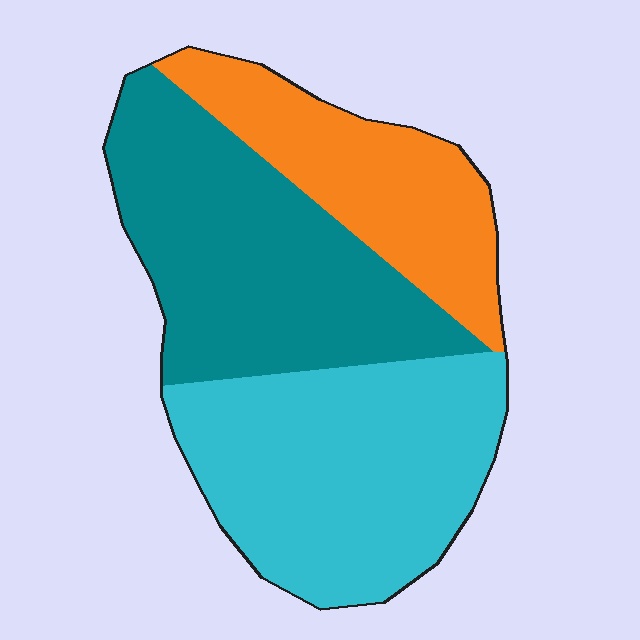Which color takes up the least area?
Orange, at roughly 25%.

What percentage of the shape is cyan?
Cyan covers about 40% of the shape.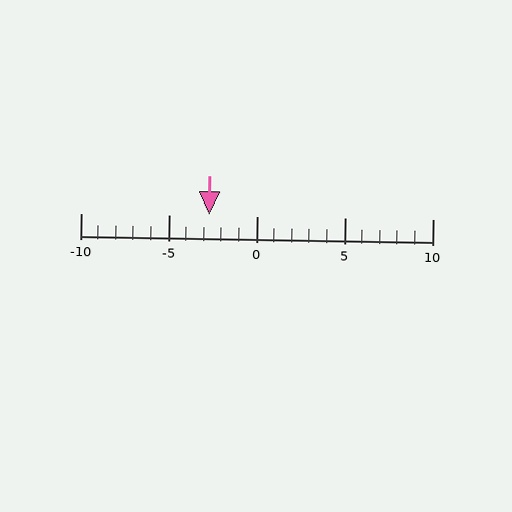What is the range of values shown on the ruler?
The ruler shows values from -10 to 10.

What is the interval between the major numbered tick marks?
The major tick marks are spaced 5 units apart.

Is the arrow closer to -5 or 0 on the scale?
The arrow is closer to -5.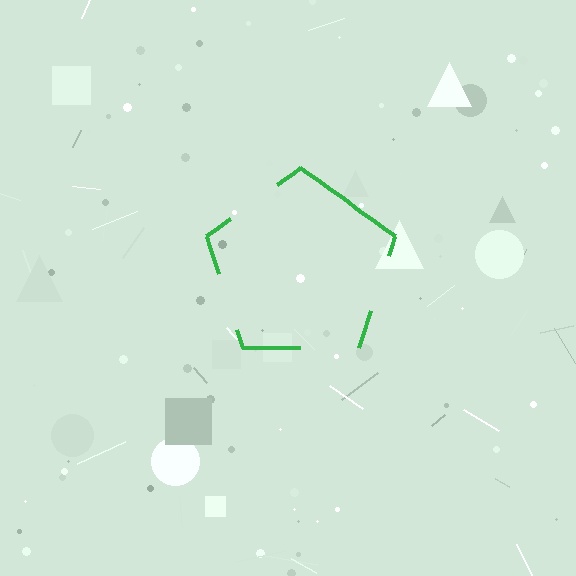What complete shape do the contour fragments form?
The contour fragments form a pentagon.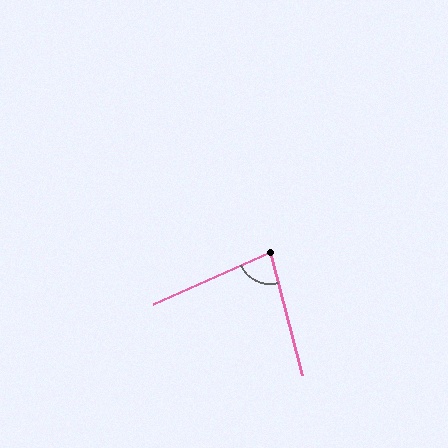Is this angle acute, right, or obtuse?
It is acute.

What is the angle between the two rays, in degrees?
Approximately 81 degrees.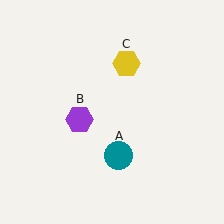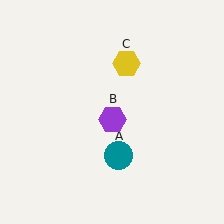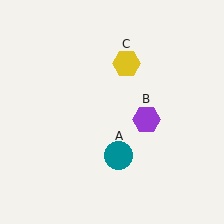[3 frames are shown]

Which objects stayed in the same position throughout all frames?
Teal circle (object A) and yellow hexagon (object C) remained stationary.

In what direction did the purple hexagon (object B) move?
The purple hexagon (object B) moved right.